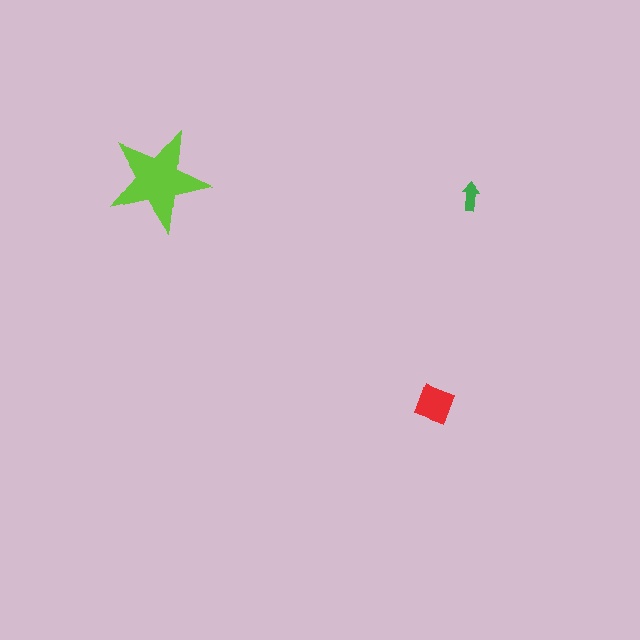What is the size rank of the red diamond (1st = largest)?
2nd.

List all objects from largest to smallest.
The lime star, the red diamond, the green arrow.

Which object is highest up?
The lime star is topmost.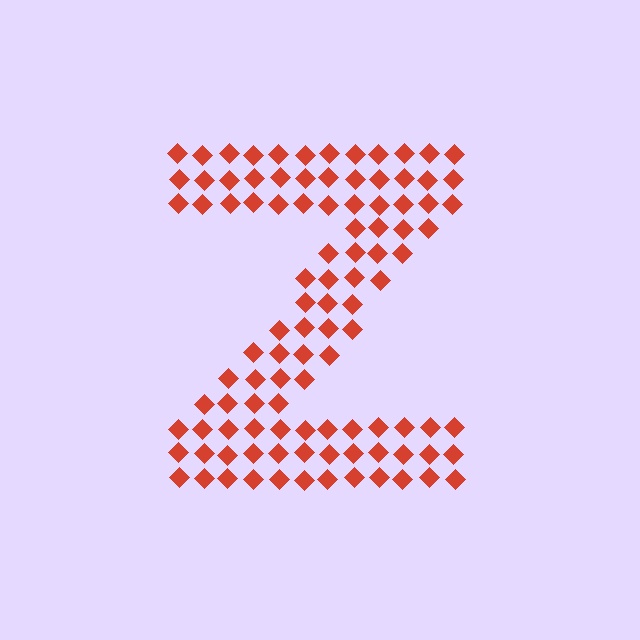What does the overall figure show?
The overall figure shows the letter Z.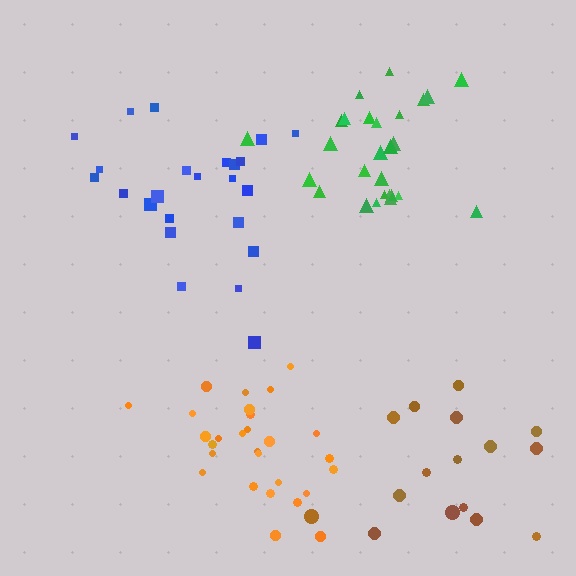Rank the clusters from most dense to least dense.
orange, green, blue, brown.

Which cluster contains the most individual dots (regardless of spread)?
Green (29).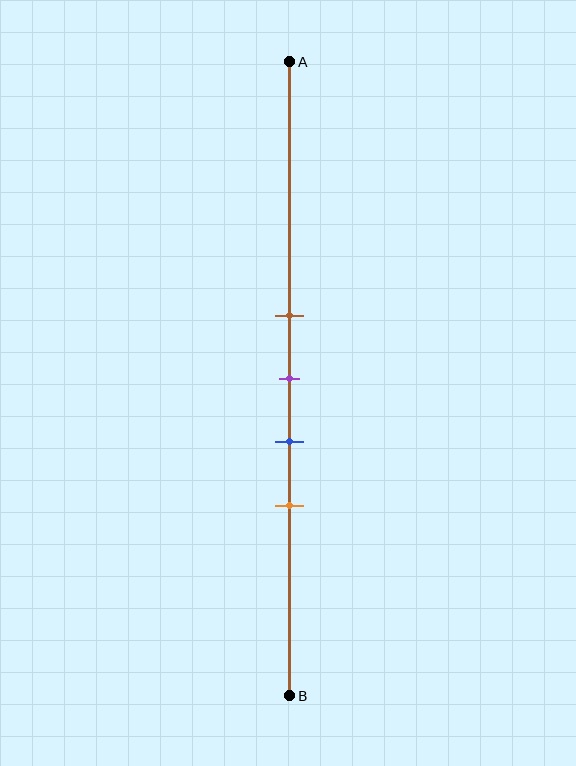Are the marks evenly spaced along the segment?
Yes, the marks are approximately evenly spaced.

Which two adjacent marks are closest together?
The brown and purple marks are the closest adjacent pair.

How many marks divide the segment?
There are 4 marks dividing the segment.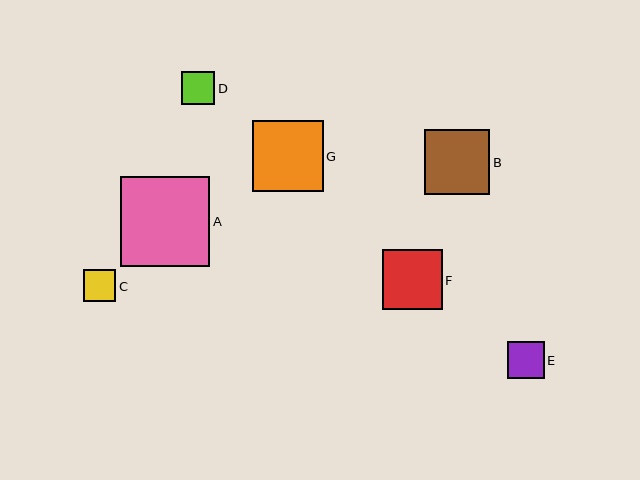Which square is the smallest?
Square C is the smallest with a size of approximately 32 pixels.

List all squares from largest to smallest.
From largest to smallest: A, G, B, F, E, D, C.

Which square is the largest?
Square A is the largest with a size of approximately 90 pixels.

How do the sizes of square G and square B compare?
Square G and square B are approximately the same size.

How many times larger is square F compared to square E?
Square F is approximately 1.6 times the size of square E.